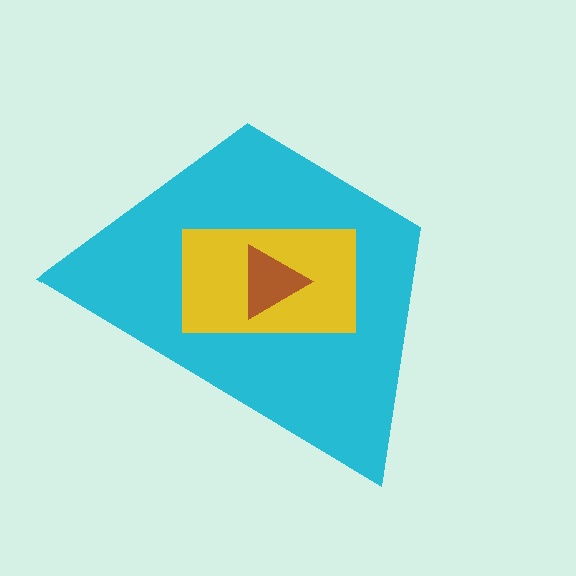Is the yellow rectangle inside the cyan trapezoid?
Yes.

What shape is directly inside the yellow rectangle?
The brown triangle.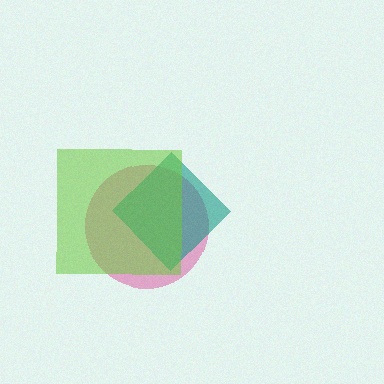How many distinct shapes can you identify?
There are 3 distinct shapes: a pink circle, a teal diamond, a lime square.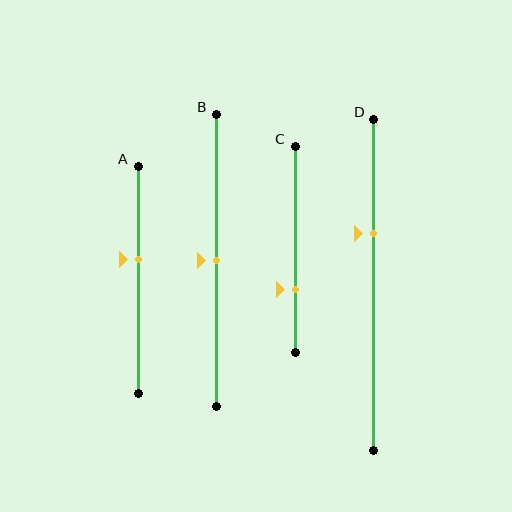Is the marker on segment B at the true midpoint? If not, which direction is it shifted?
Yes, the marker on segment B is at the true midpoint.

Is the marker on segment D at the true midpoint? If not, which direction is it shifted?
No, the marker on segment D is shifted upward by about 15% of the segment length.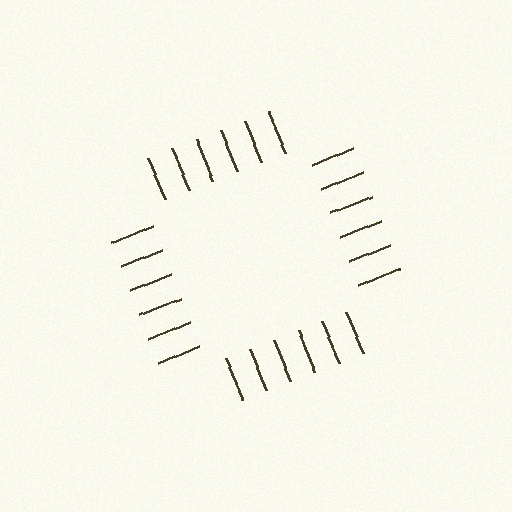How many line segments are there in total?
24 — 6 along each of the 4 edges.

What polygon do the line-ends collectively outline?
An illusory square — the line segments terminate on its edges but no continuous stroke is drawn.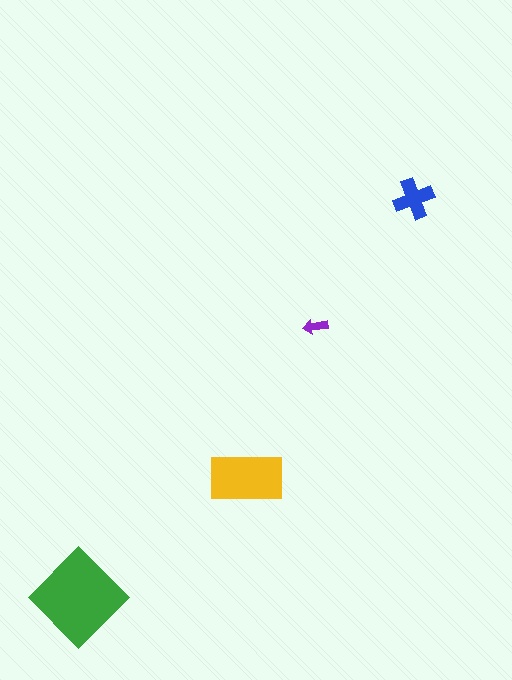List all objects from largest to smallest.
The green diamond, the yellow rectangle, the blue cross, the purple arrow.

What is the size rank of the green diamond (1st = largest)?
1st.